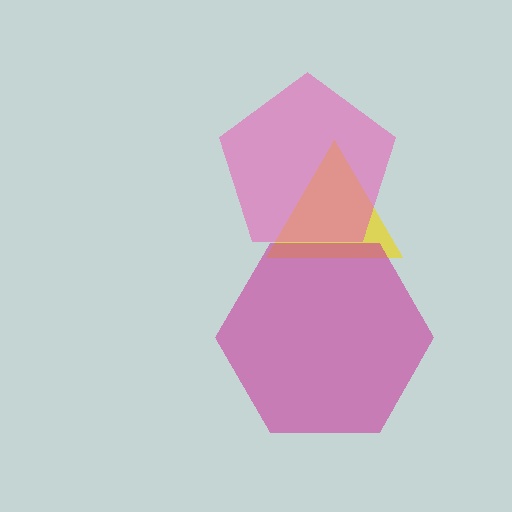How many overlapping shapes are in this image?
There are 3 overlapping shapes in the image.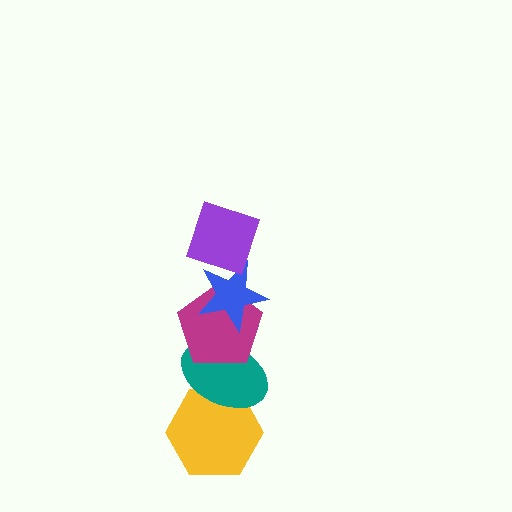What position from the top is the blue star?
The blue star is 2nd from the top.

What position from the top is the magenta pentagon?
The magenta pentagon is 3rd from the top.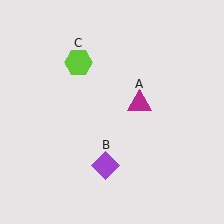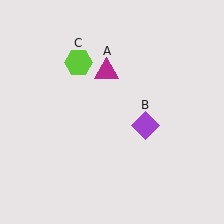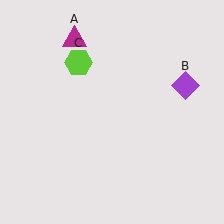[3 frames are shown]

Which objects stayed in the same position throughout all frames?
Lime hexagon (object C) remained stationary.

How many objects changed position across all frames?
2 objects changed position: magenta triangle (object A), purple diamond (object B).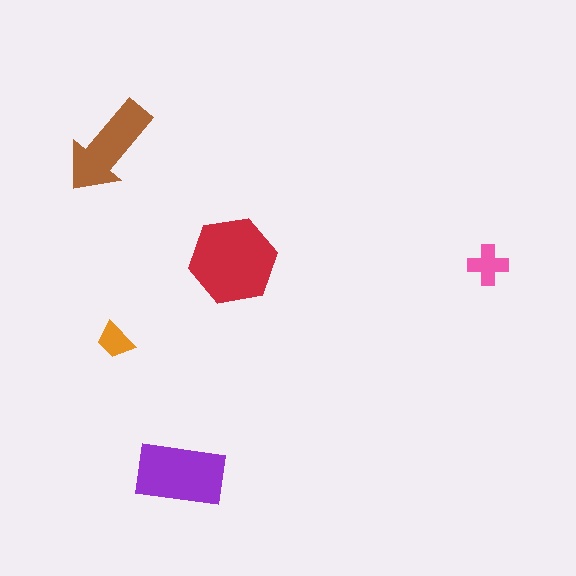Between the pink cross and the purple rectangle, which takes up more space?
The purple rectangle.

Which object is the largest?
The red hexagon.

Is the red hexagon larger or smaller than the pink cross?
Larger.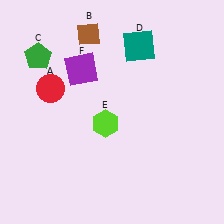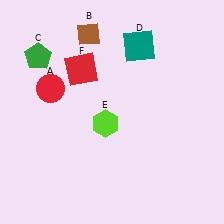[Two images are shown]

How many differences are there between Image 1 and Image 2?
There is 1 difference between the two images.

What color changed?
The square (F) changed from purple in Image 1 to red in Image 2.